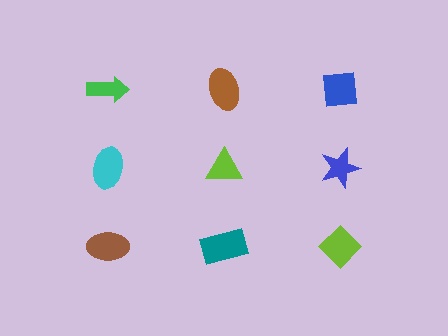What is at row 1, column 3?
A blue square.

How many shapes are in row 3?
3 shapes.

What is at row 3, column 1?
A brown ellipse.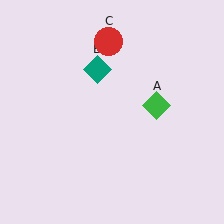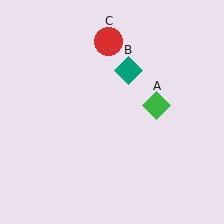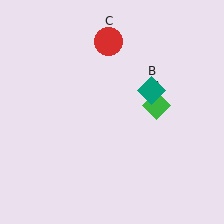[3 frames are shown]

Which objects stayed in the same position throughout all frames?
Green diamond (object A) and red circle (object C) remained stationary.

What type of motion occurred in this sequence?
The teal diamond (object B) rotated clockwise around the center of the scene.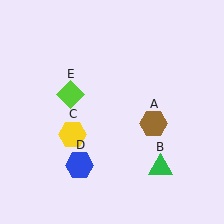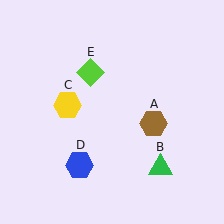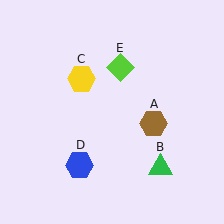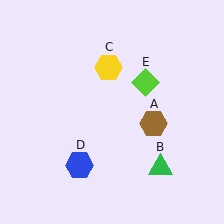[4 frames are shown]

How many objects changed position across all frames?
2 objects changed position: yellow hexagon (object C), lime diamond (object E).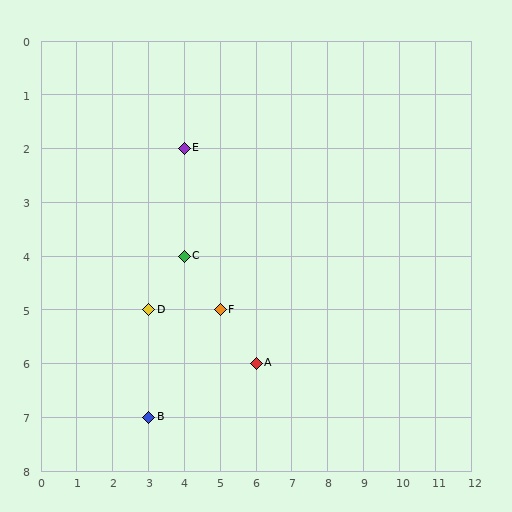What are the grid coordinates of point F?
Point F is at grid coordinates (5, 5).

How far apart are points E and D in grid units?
Points E and D are 1 column and 3 rows apart (about 3.2 grid units diagonally).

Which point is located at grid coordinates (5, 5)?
Point F is at (5, 5).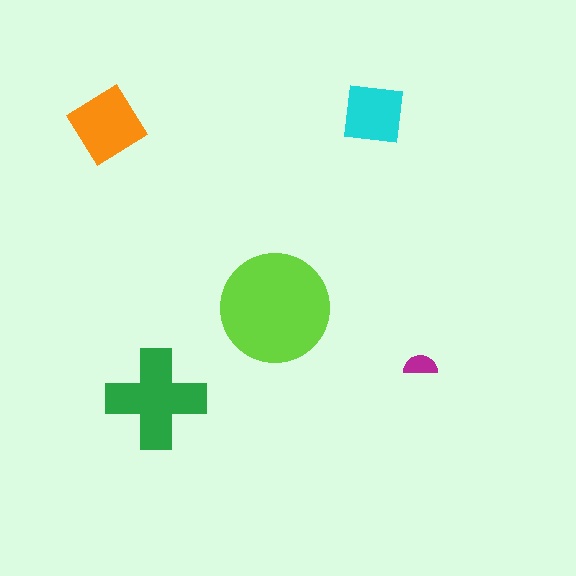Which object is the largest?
The lime circle.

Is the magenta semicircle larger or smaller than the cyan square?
Smaller.